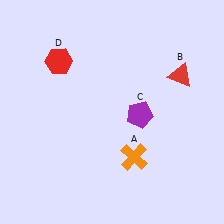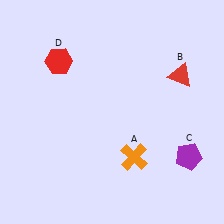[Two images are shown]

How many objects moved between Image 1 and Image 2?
1 object moved between the two images.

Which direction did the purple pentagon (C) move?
The purple pentagon (C) moved right.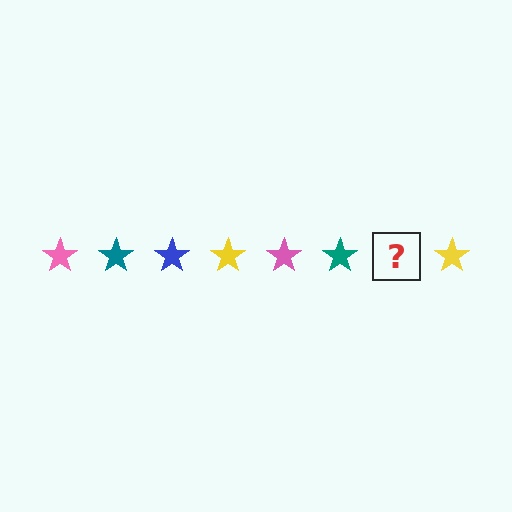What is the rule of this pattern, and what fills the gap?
The rule is that the pattern cycles through pink, teal, blue, yellow stars. The gap should be filled with a blue star.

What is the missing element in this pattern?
The missing element is a blue star.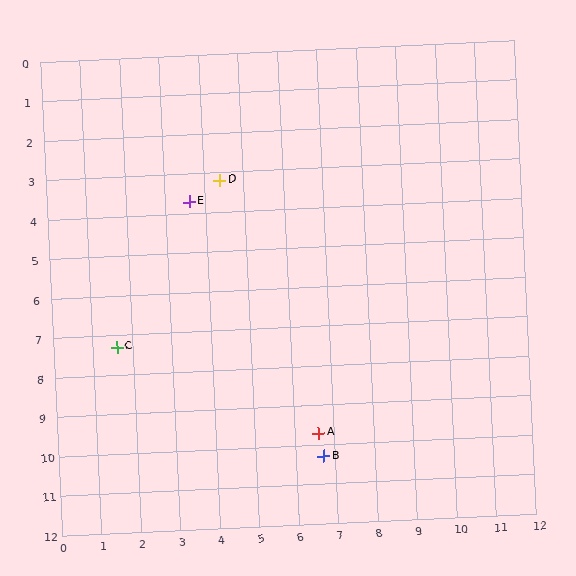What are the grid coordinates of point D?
Point D is at approximately (4.4, 3.2).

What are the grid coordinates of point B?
Point B is at approximately (6.7, 10.3).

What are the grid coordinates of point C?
Point C is at approximately (1.6, 7.3).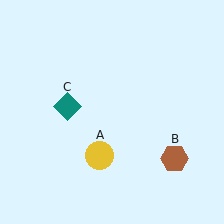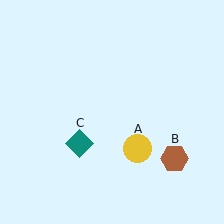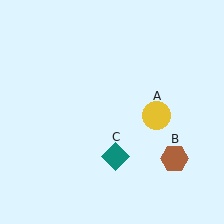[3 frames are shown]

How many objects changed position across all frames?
2 objects changed position: yellow circle (object A), teal diamond (object C).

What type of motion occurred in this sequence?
The yellow circle (object A), teal diamond (object C) rotated counterclockwise around the center of the scene.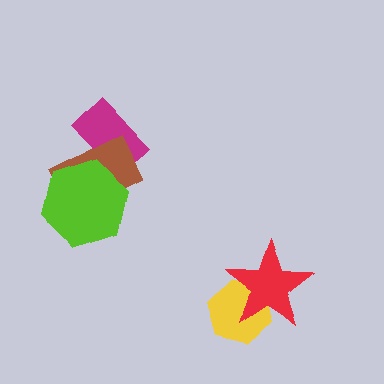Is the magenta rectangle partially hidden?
Yes, it is partially covered by another shape.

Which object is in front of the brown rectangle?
The lime hexagon is in front of the brown rectangle.